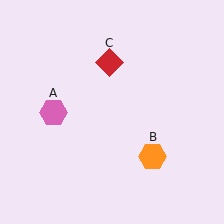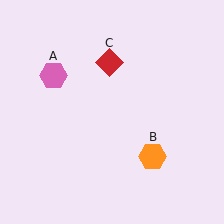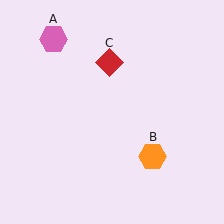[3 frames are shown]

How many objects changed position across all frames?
1 object changed position: pink hexagon (object A).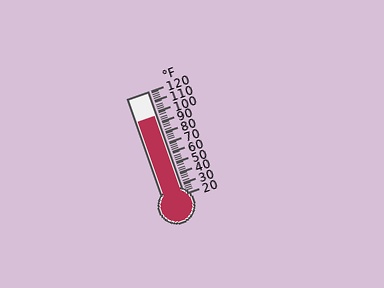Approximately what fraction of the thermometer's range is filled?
The thermometer is filled to approximately 75% of its range.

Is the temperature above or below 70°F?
The temperature is above 70°F.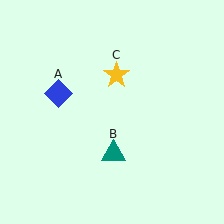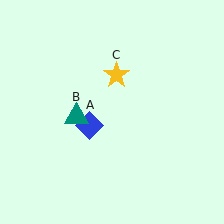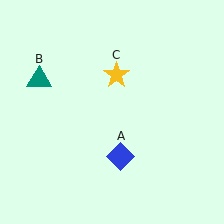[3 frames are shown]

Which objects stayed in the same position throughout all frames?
Yellow star (object C) remained stationary.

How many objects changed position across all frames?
2 objects changed position: blue diamond (object A), teal triangle (object B).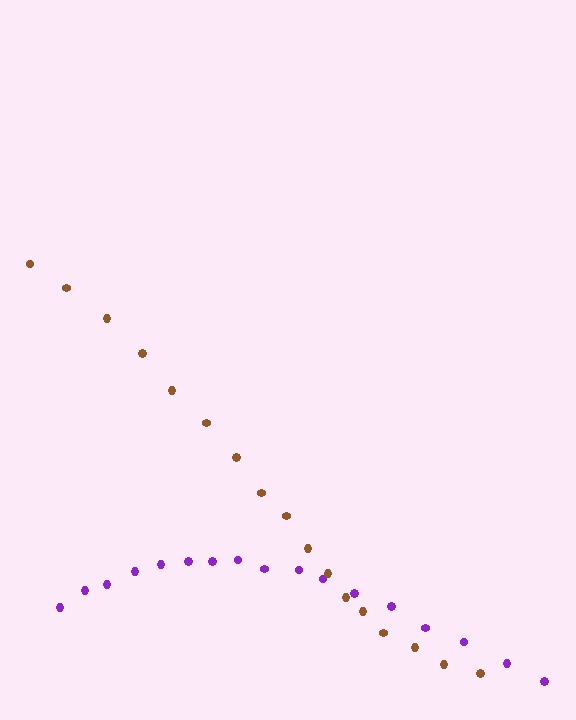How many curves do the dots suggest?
There are 2 distinct paths.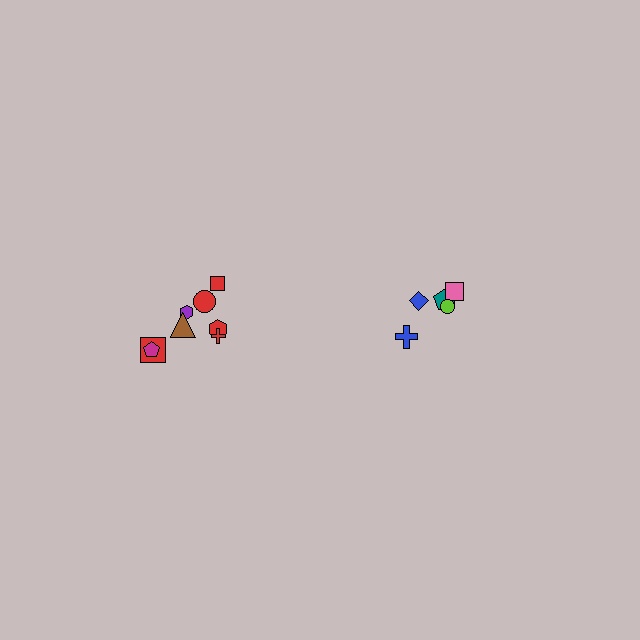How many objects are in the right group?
There are 5 objects.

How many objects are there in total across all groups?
There are 13 objects.